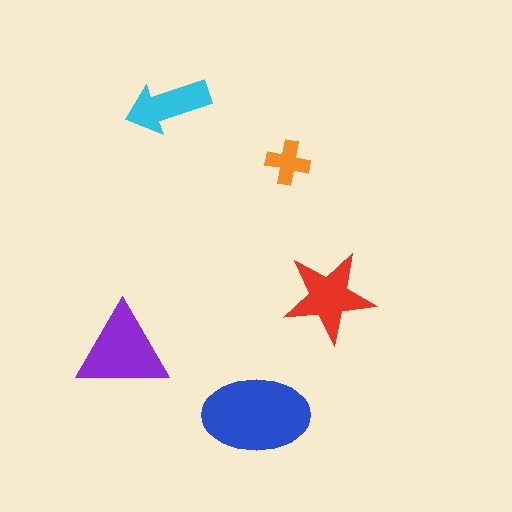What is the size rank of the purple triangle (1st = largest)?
2nd.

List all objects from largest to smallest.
The blue ellipse, the purple triangle, the red star, the cyan arrow, the orange cross.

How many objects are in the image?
There are 5 objects in the image.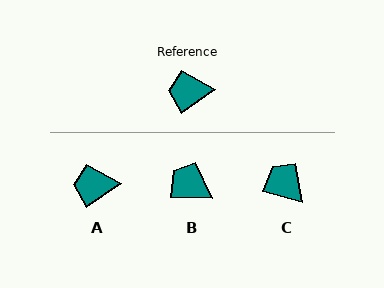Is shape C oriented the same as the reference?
No, it is off by about 51 degrees.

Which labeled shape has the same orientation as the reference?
A.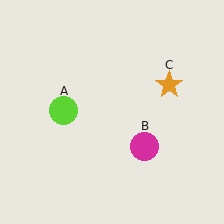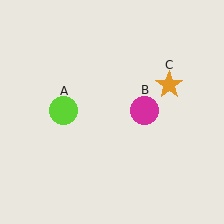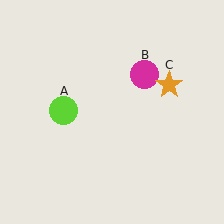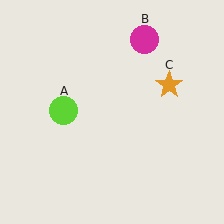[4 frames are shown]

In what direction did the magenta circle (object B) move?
The magenta circle (object B) moved up.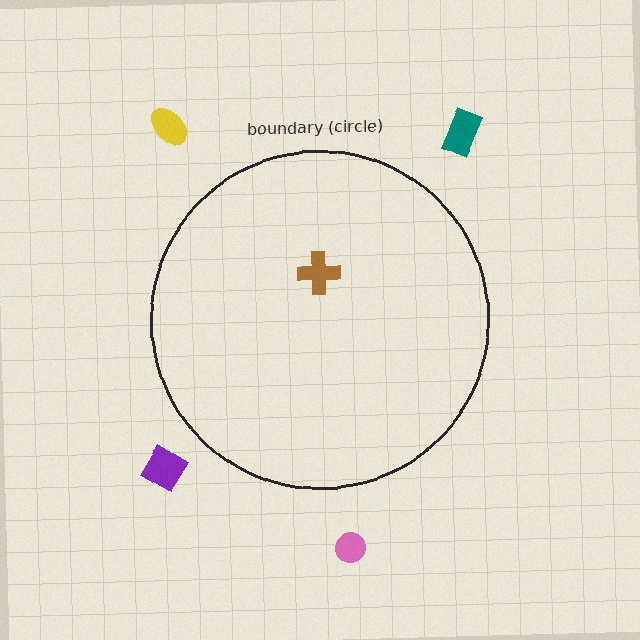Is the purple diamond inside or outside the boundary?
Outside.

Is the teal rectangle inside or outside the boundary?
Outside.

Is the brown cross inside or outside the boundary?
Inside.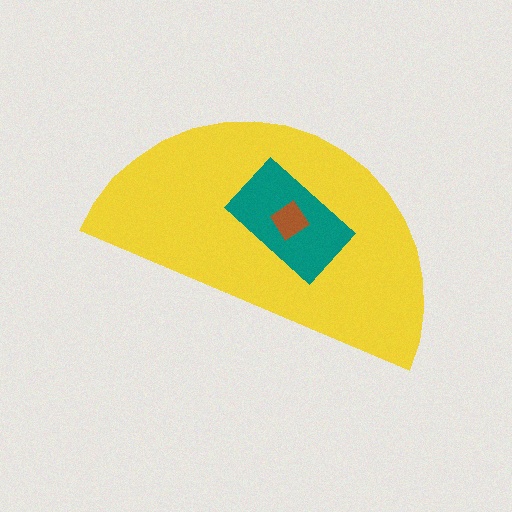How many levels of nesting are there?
3.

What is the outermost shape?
The yellow semicircle.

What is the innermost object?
The brown diamond.